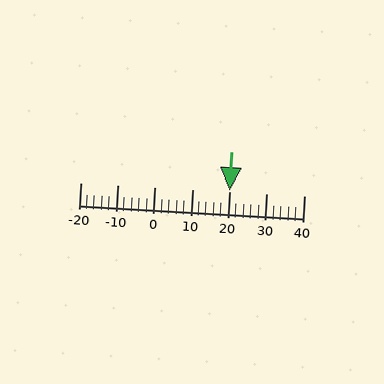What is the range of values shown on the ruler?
The ruler shows values from -20 to 40.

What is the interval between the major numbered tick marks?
The major tick marks are spaced 10 units apart.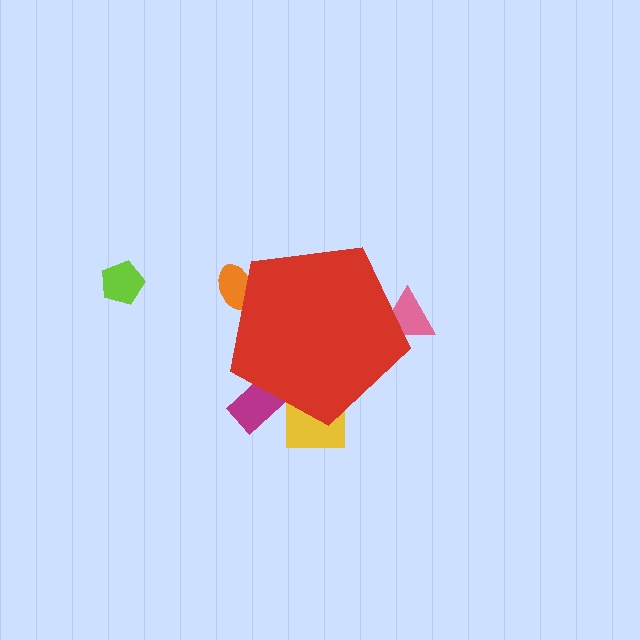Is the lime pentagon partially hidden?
No, the lime pentagon is fully visible.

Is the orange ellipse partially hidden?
Yes, the orange ellipse is partially hidden behind the red pentagon.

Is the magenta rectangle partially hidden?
Yes, the magenta rectangle is partially hidden behind the red pentagon.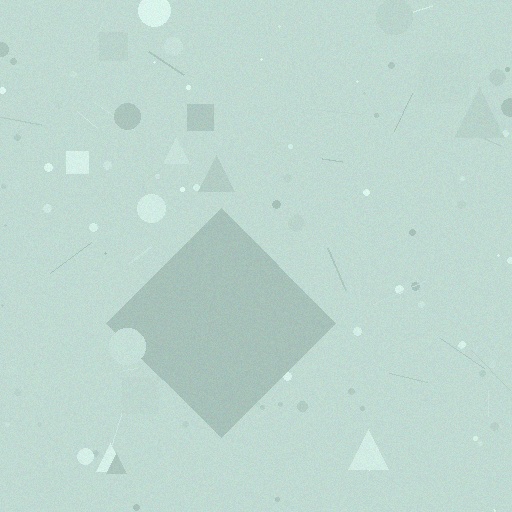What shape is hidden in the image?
A diamond is hidden in the image.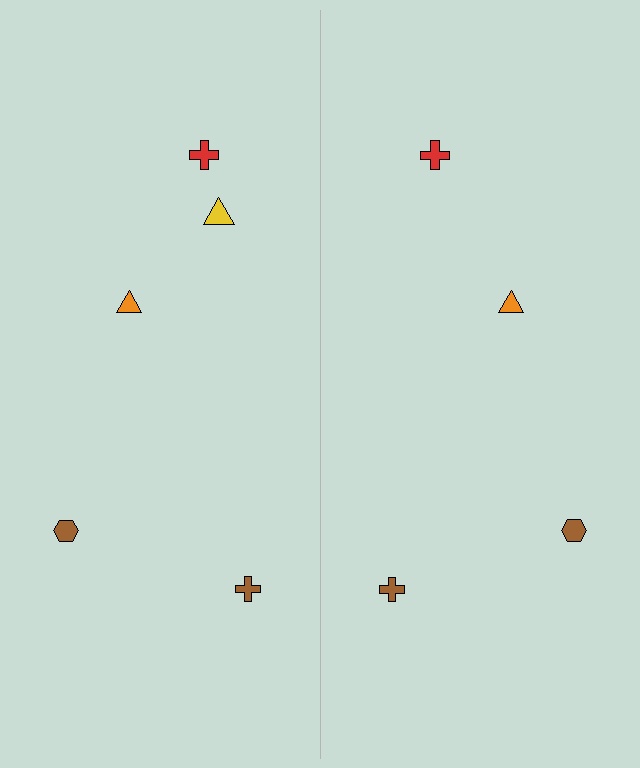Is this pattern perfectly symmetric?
No, the pattern is not perfectly symmetric. A yellow triangle is missing from the right side.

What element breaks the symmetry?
A yellow triangle is missing from the right side.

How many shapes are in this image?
There are 9 shapes in this image.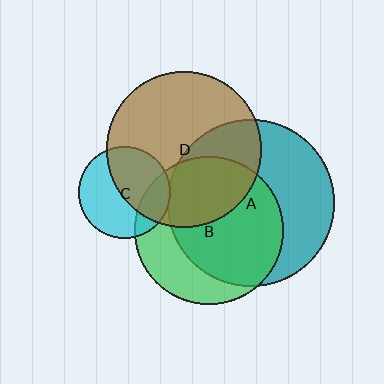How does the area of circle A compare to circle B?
Approximately 1.3 times.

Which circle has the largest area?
Circle A (teal).